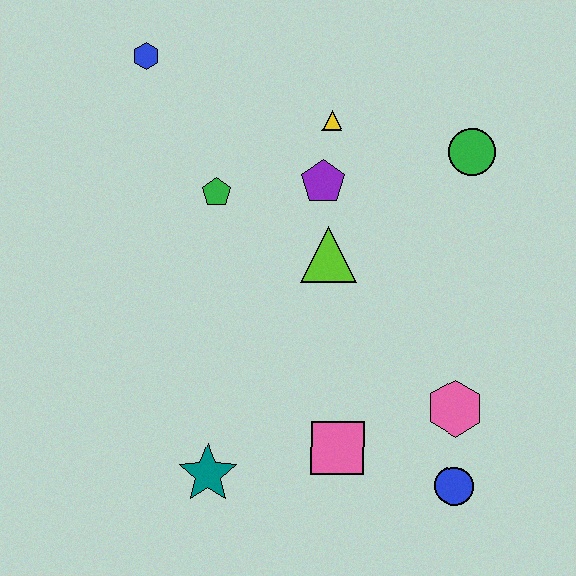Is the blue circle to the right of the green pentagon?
Yes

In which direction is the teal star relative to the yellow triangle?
The teal star is below the yellow triangle.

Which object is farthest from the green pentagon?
The blue circle is farthest from the green pentagon.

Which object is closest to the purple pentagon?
The yellow triangle is closest to the purple pentagon.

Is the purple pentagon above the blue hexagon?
No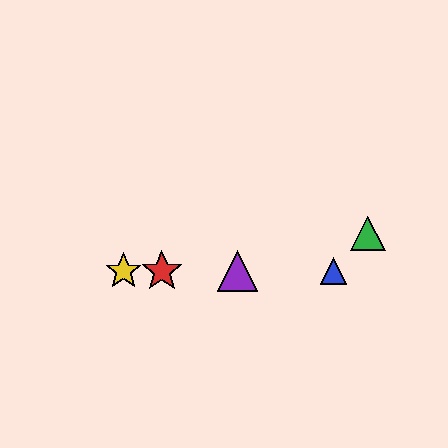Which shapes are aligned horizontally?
The red star, the blue triangle, the yellow star, the purple triangle are aligned horizontally.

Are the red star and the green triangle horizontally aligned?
No, the red star is at y≈271 and the green triangle is at y≈234.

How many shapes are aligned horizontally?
4 shapes (the red star, the blue triangle, the yellow star, the purple triangle) are aligned horizontally.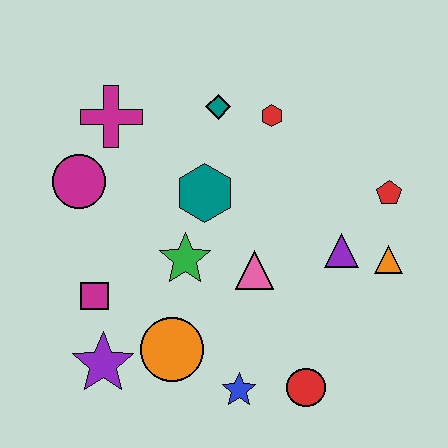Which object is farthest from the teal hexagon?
The red circle is farthest from the teal hexagon.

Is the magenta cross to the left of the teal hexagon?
Yes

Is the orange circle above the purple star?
Yes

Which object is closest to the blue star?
The red circle is closest to the blue star.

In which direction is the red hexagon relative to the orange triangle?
The red hexagon is above the orange triangle.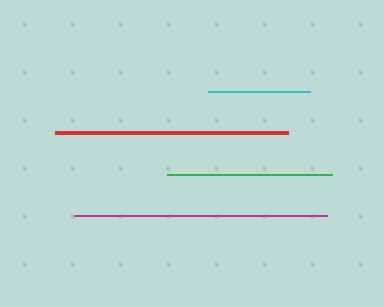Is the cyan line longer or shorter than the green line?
The green line is longer than the cyan line.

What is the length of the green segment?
The green segment is approximately 165 pixels long.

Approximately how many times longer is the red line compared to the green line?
The red line is approximately 1.4 times the length of the green line.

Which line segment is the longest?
The magenta line is the longest at approximately 253 pixels.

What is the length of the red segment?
The red segment is approximately 233 pixels long.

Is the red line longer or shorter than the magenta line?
The magenta line is longer than the red line.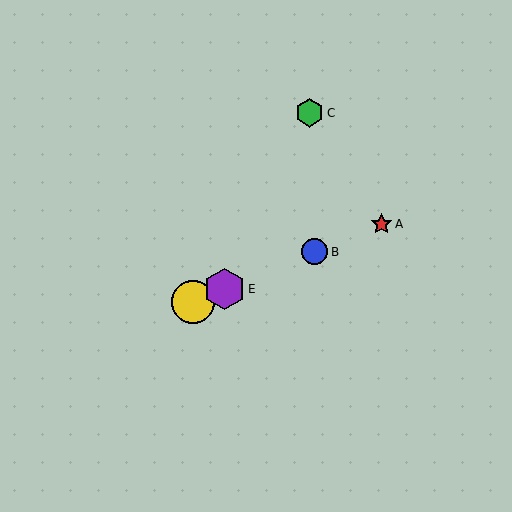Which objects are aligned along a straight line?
Objects A, B, D, E are aligned along a straight line.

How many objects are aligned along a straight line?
4 objects (A, B, D, E) are aligned along a straight line.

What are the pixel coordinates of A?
Object A is at (381, 224).